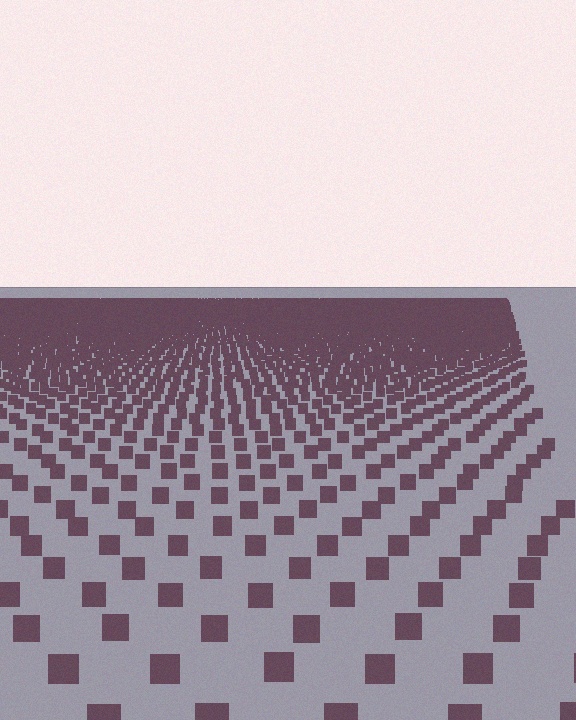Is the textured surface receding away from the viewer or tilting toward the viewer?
The surface is receding away from the viewer. Texture elements get smaller and denser toward the top.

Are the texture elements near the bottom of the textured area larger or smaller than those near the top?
Larger. Near the bottom, elements are closer to the viewer and appear at a bigger on-screen size.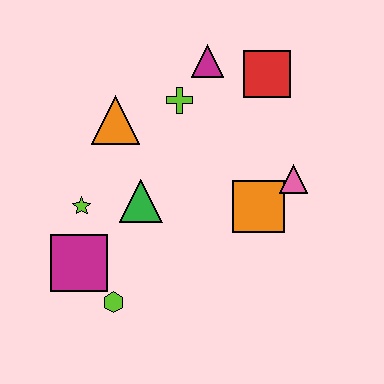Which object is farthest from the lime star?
The red square is farthest from the lime star.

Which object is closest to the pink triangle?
The orange square is closest to the pink triangle.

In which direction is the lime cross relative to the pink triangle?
The lime cross is to the left of the pink triangle.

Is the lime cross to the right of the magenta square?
Yes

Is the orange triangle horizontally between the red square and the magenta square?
Yes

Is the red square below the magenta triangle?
Yes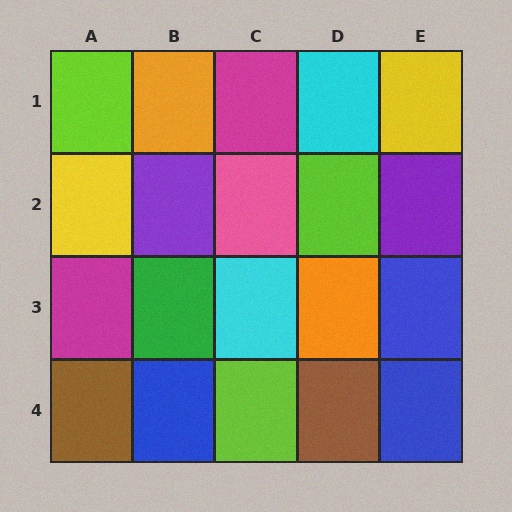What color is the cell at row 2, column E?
Purple.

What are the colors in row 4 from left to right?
Brown, blue, lime, brown, blue.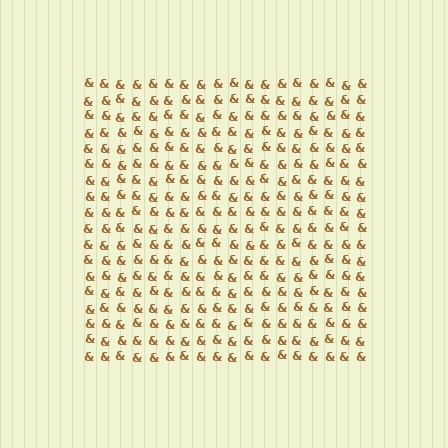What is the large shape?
The large shape is a square.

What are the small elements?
The small elements are ampersands.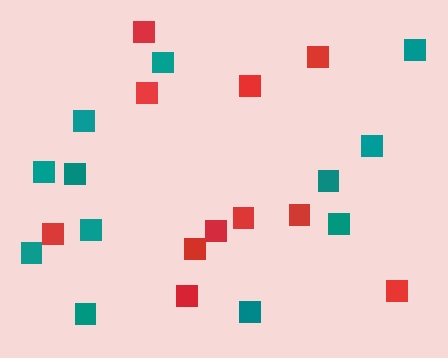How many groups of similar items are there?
There are 2 groups: one group of teal squares (12) and one group of red squares (11).